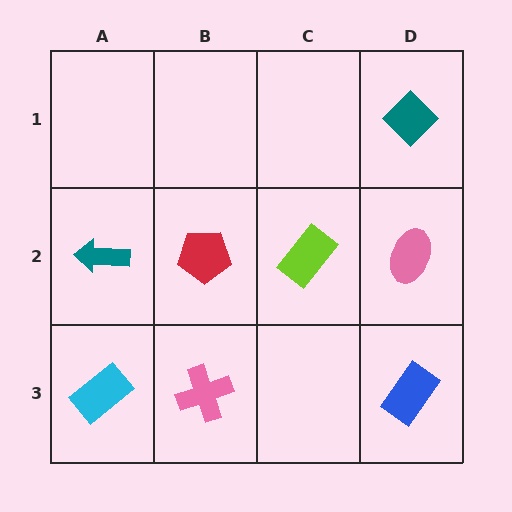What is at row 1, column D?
A teal diamond.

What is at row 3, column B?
A pink cross.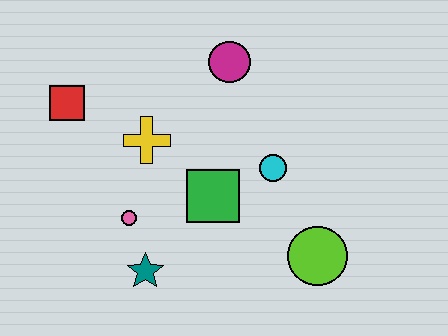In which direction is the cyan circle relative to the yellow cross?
The cyan circle is to the right of the yellow cross.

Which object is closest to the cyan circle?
The green square is closest to the cyan circle.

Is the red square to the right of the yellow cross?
No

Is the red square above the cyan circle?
Yes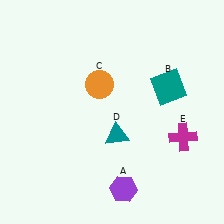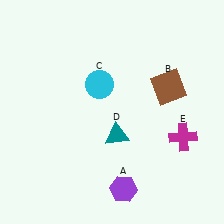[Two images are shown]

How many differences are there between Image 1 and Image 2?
There are 2 differences between the two images.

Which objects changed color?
B changed from teal to brown. C changed from orange to cyan.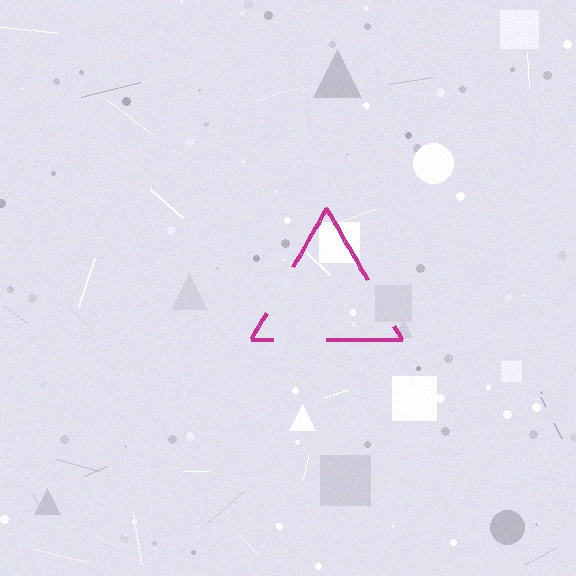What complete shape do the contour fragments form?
The contour fragments form a triangle.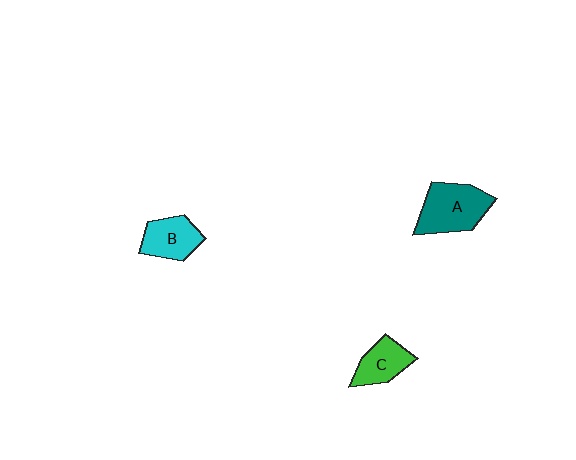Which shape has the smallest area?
Shape C (green).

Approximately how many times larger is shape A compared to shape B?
Approximately 1.4 times.